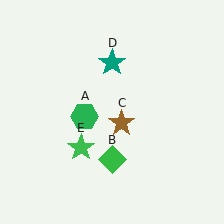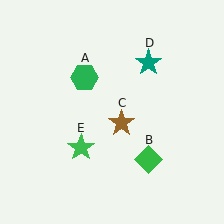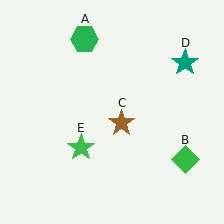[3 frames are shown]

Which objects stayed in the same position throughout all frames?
Brown star (object C) and green star (object E) remained stationary.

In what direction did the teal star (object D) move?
The teal star (object D) moved right.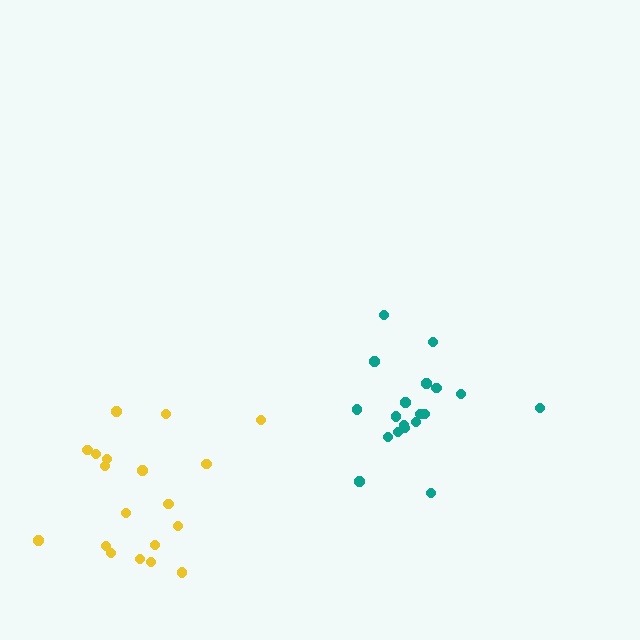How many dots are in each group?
Group 1: 19 dots, Group 2: 19 dots (38 total).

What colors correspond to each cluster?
The clusters are colored: teal, yellow.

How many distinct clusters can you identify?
There are 2 distinct clusters.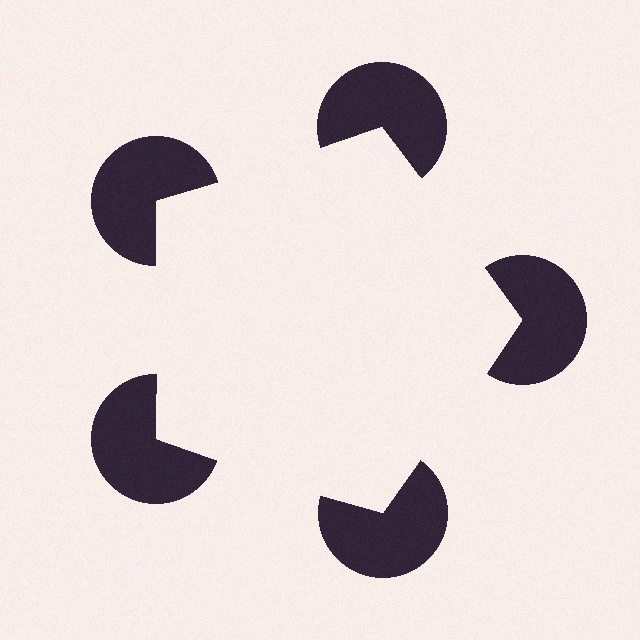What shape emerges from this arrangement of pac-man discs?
An illusory pentagon — its edges are inferred from the aligned wedge cuts in the pac-man discs, not physically drawn.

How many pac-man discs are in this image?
There are 5 — one at each vertex of the illusory pentagon.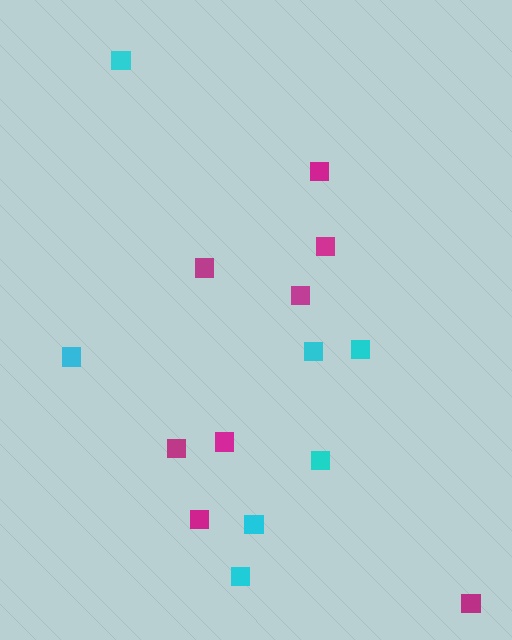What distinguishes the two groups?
There are 2 groups: one group of cyan squares (7) and one group of magenta squares (8).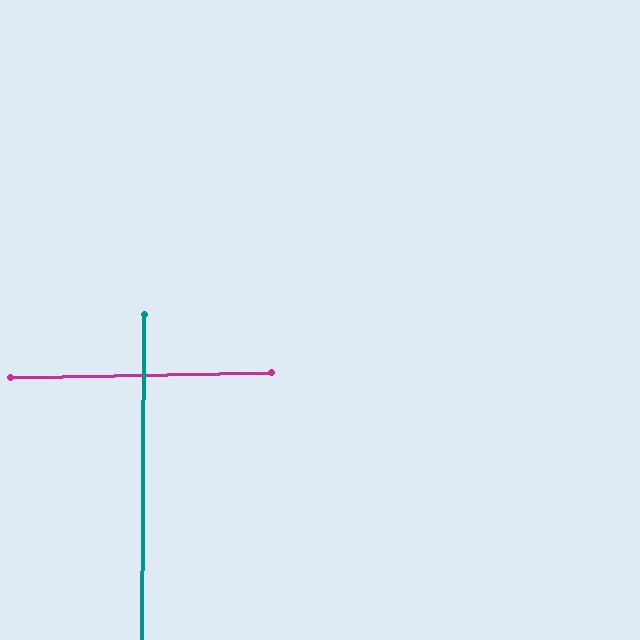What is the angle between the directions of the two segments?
Approximately 89 degrees.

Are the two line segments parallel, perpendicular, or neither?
Perpendicular — they meet at approximately 89°.